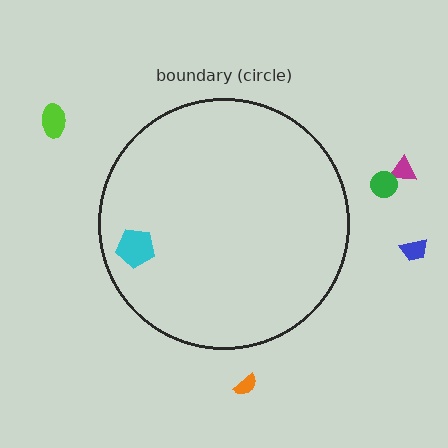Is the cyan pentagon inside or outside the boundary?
Inside.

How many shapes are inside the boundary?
1 inside, 5 outside.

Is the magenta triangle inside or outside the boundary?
Outside.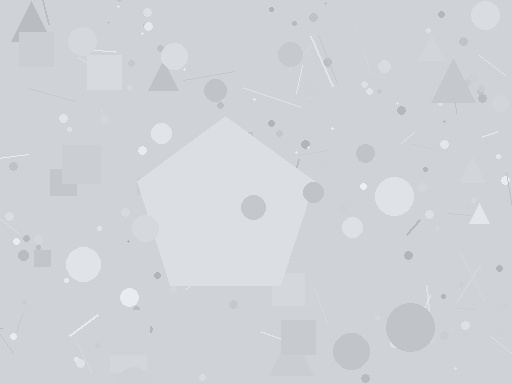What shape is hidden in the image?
A pentagon is hidden in the image.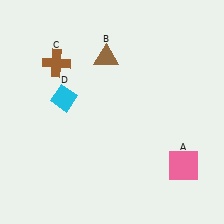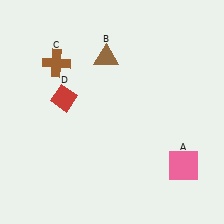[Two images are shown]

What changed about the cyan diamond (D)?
In Image 1, D is cyan. In Image 2, it changed to red.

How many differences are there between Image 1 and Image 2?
There is 1 difference between the two images.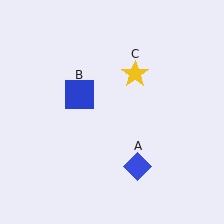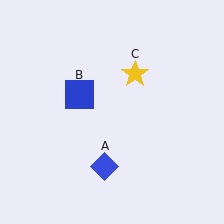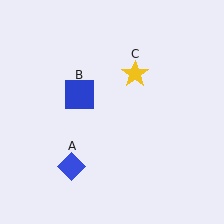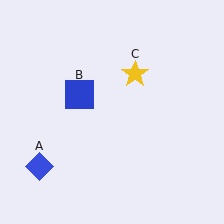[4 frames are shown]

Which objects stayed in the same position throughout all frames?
Blue square (object B) and yellow star (object C) remained stationary.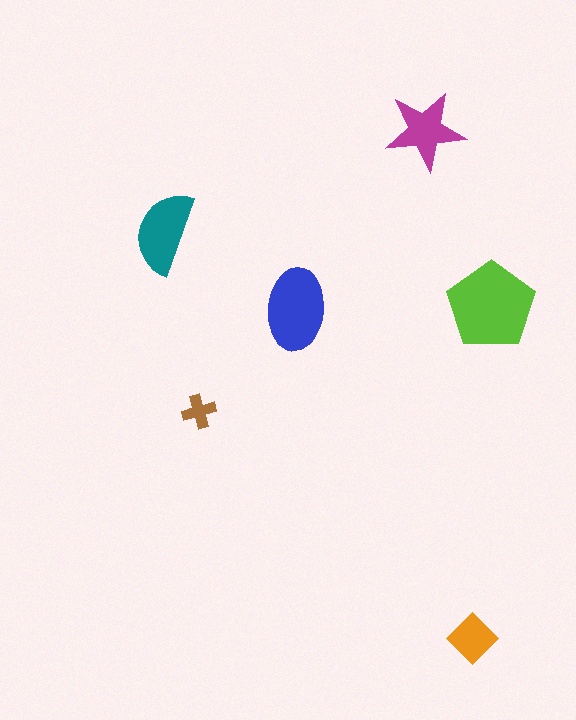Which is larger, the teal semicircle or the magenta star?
The teal semicircle.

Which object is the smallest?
The brown cross.